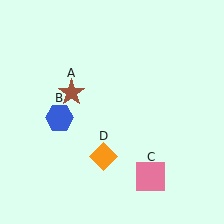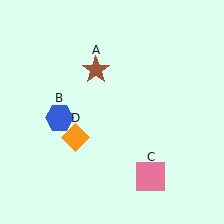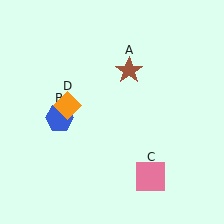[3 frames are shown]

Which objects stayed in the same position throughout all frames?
Blue hexagon (object B) and pink square (object C) remained stationary.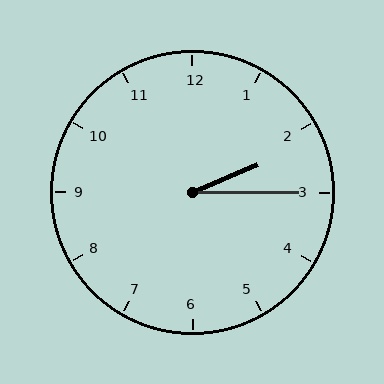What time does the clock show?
2:15.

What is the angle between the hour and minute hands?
Approximately 22 degrees.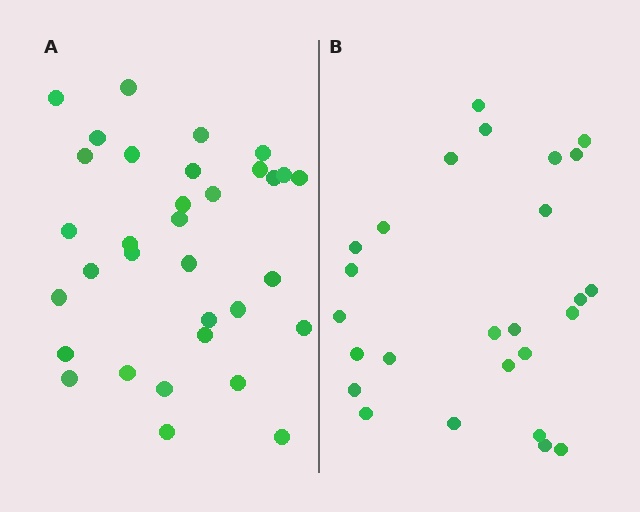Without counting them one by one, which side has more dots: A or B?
Region A (the left region) has more dots.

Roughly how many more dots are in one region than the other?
Region A has roughly 8 or so more dots than region B.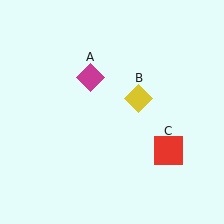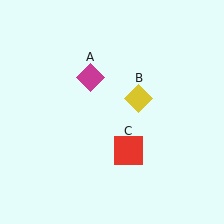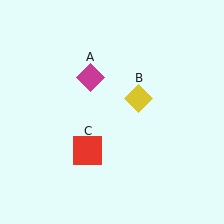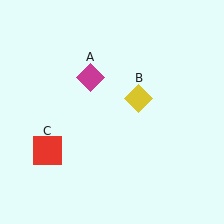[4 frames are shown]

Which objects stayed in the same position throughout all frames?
Magenta diamond (object A) and yellow diamond (object B) remained stationary.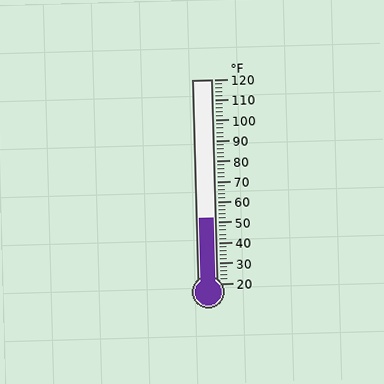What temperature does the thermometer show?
The thermometer shows approximately 52°F.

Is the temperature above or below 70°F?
The temperature is below 70°F.